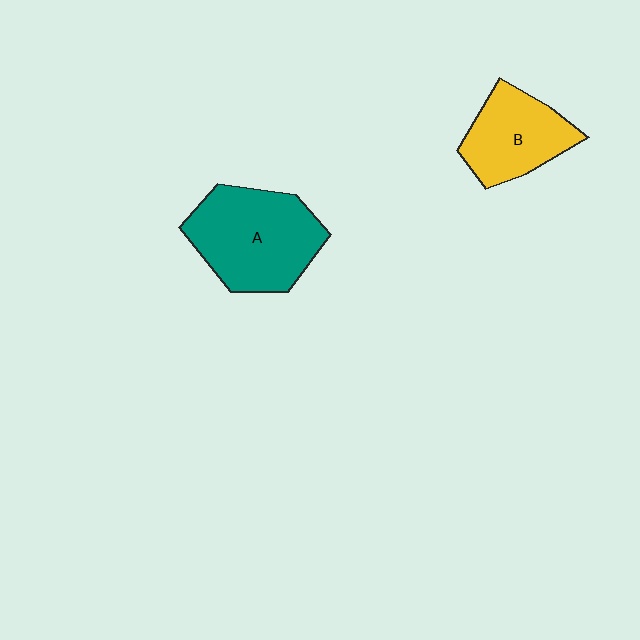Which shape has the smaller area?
Shape B (yellow).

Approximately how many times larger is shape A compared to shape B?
Approximately 1.4 times.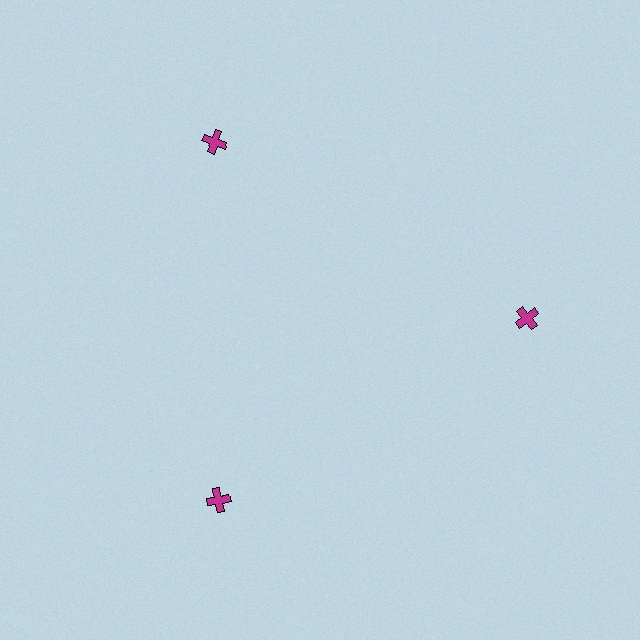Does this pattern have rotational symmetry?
Yes, this pattern has 3-fold rotational symmetry. It looks the same after rotating 120 degrees around the center.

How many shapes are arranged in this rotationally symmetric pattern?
There are 3 shapes, arranged in 3 groups of 1.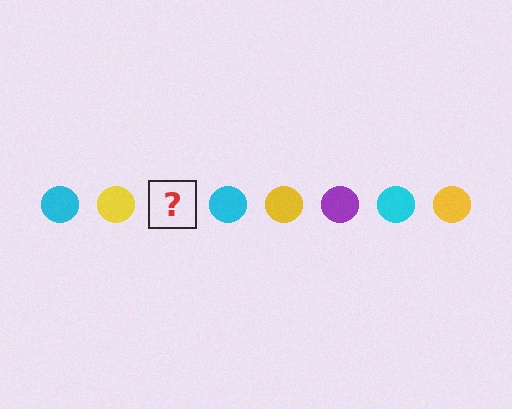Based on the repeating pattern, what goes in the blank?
The blank should be a purple circle.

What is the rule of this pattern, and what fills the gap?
The rule is that the pattern cycles through cyan, yellow, purple circles. The gap should be filled with a purple circle.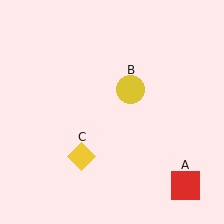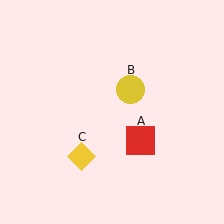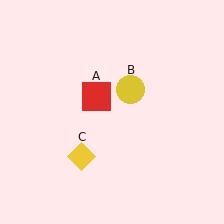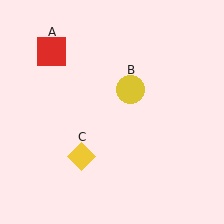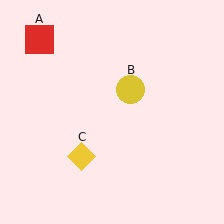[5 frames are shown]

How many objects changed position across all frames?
1 object changed position: red square (object A).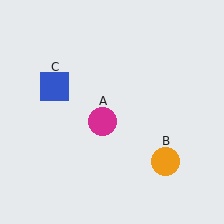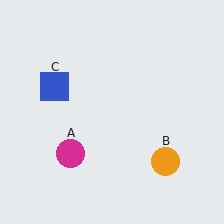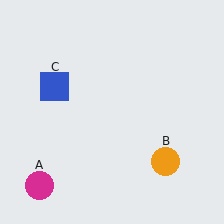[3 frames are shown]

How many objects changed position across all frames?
1 object changed position: magenta circle (object A).